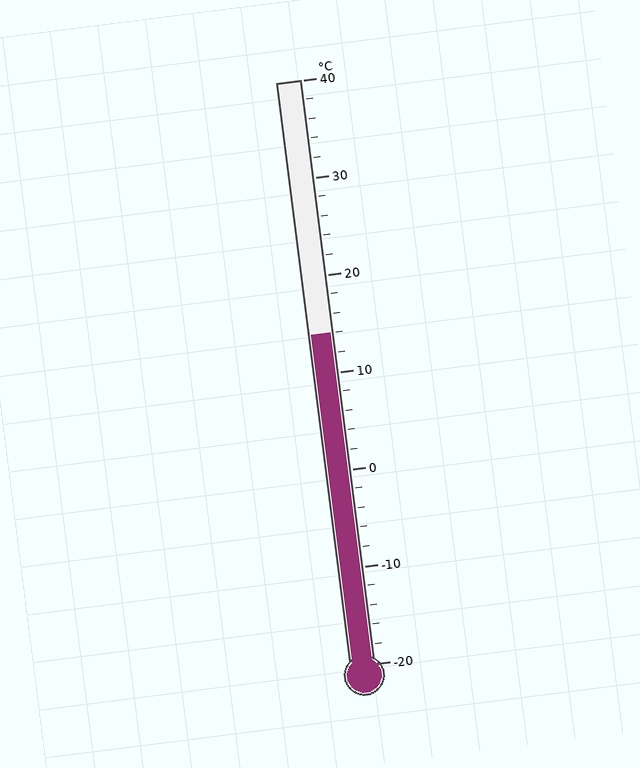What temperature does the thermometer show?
The thermometer shows approximately 14°C.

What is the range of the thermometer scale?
The thermometer scale ranges from -20°C to 40°C.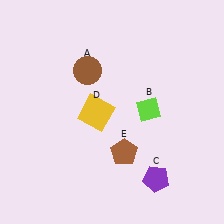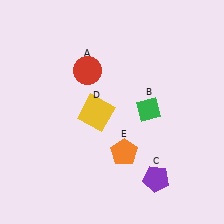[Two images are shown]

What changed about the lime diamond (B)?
In Image 1, B is lime. In Image 2, it changed to green.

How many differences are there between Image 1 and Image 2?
There are 3 differences between the two images.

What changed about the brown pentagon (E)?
In Image 1, E is brown. In Image 2, it changed to orange.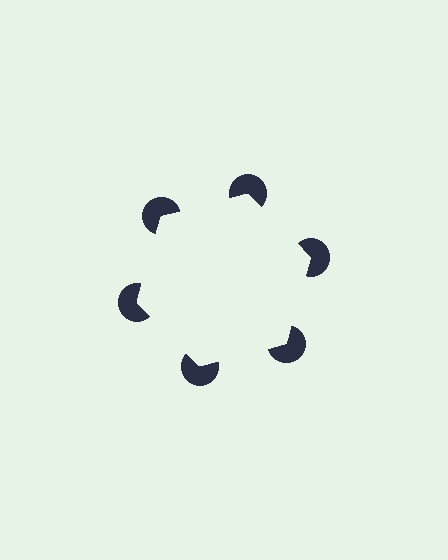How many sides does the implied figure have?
6 sides.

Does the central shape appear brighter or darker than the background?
It typically appears slightly brighter than the background, even though no actual brightness change is drawn.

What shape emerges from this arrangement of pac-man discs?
An illusory hexagon — its edges are inferred from the aligned wedge cuts in the pac-man discs, not physically drawn.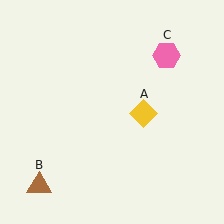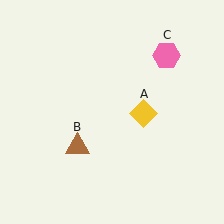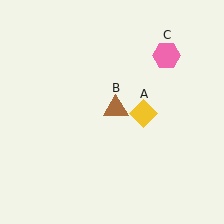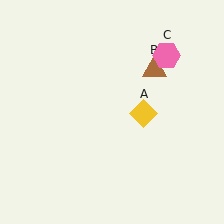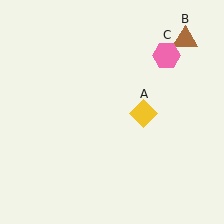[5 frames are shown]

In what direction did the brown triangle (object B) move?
The brown triangle (object B) moved up and to the right.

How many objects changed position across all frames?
1 object changed position: brown triangle (object B).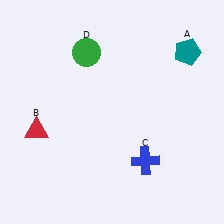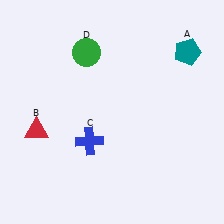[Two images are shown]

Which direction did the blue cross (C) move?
The blue cross (C) moved left.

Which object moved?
The blue cross (C) moved left.